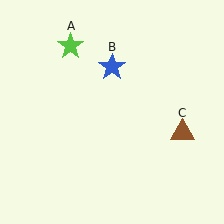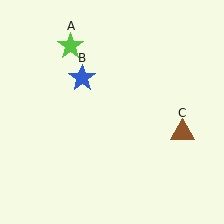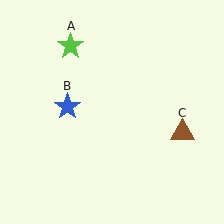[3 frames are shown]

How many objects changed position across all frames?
1 object changed position: blue star (object B).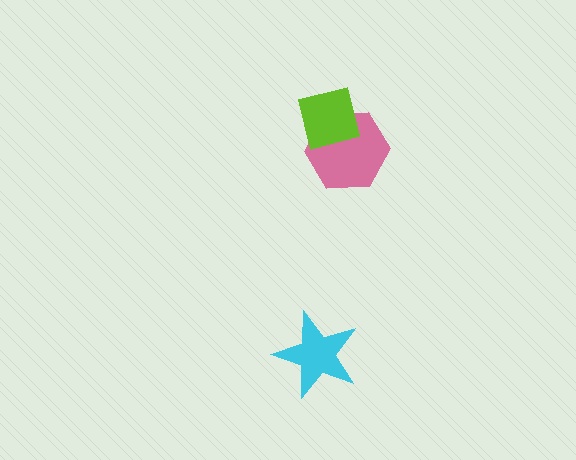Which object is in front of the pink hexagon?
The lime square is in front of the pink hexagon.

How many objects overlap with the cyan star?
0 objects overlap with the cyan star.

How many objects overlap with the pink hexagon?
1 object overlaps with the pink hexagon.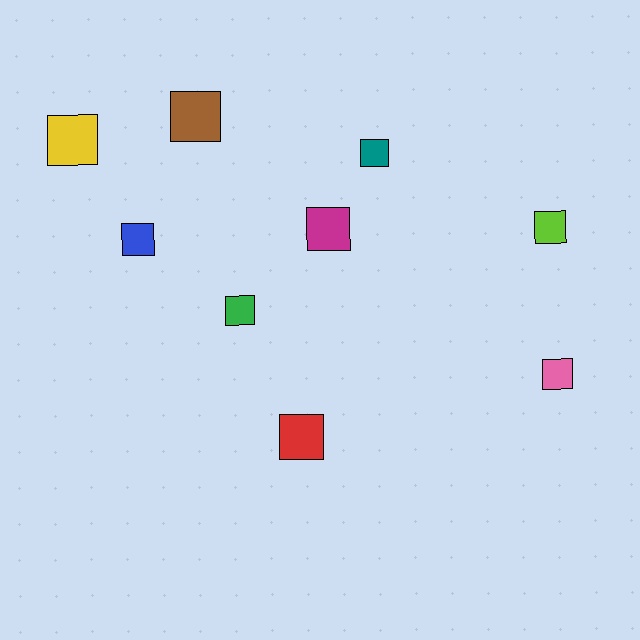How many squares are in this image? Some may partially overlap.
There are 9 squares.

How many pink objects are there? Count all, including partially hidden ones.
There is 1 pink object.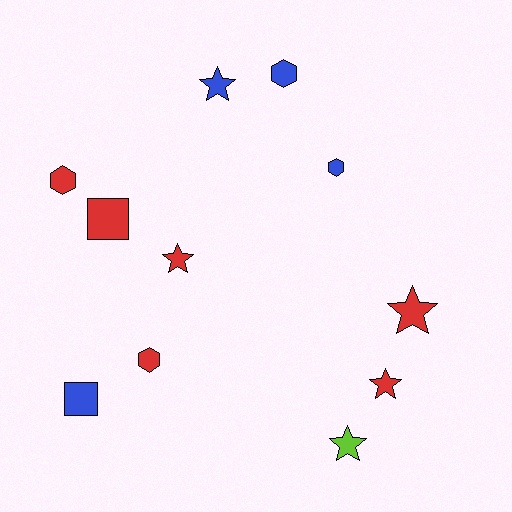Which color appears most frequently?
Red, with 6 objects.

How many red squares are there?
There is 1 red square.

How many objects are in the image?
There are 11 objects.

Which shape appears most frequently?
Star, with 5 objects.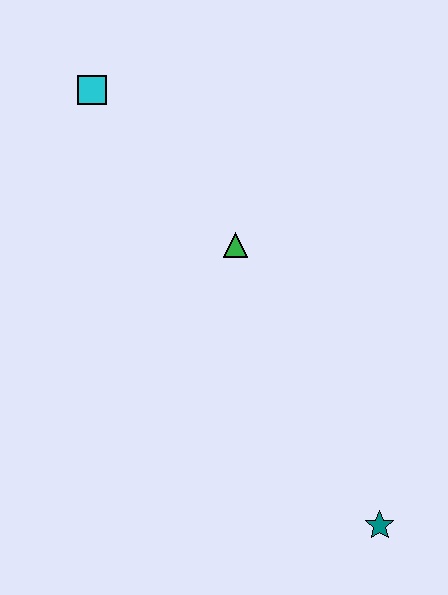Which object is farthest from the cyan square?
The teal star is farthest from the cyan square.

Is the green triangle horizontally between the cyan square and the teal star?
Yes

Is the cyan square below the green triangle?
No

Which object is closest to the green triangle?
The cyan square is closest to the green triangle.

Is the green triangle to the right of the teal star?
No